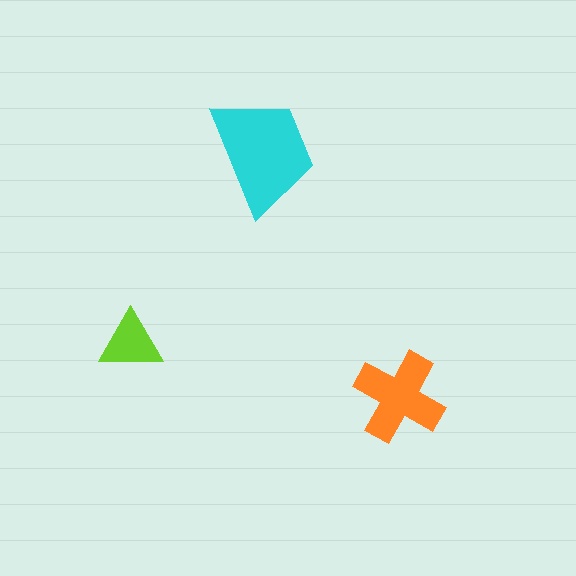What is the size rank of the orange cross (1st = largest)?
2nd.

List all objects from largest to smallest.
The cyan trapezoid, the orange cross, the lime triangle.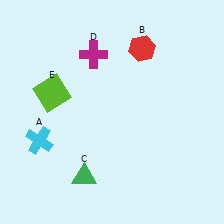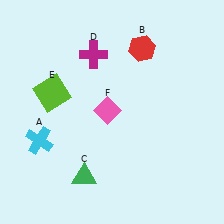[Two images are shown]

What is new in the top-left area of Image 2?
A pink diamond (F) was added in the top-left area of Image 2.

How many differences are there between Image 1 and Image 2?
There is 1 difference between the two images.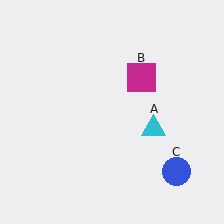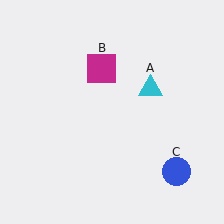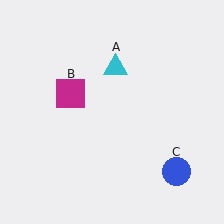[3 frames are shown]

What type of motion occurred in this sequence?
The cyan triangle (object A), magenta square (object B) rotated counterclockwise around the center of the scene.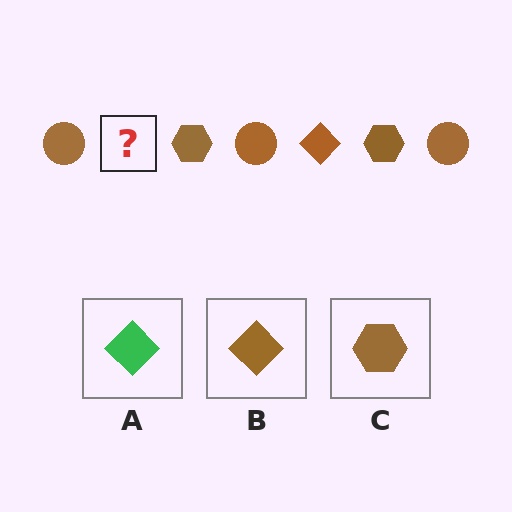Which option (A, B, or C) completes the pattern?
B.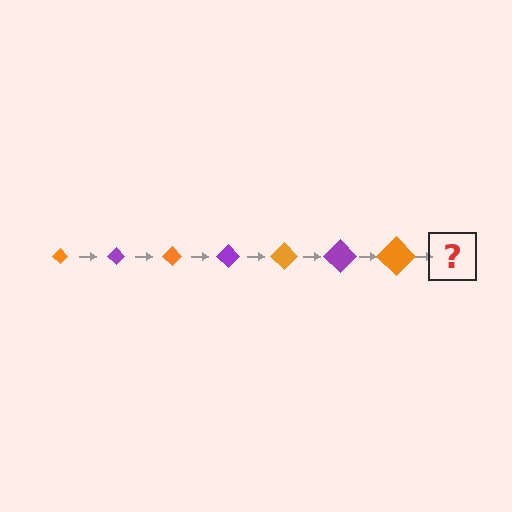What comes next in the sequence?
The next element should be a purple diamond, larger than the previous one.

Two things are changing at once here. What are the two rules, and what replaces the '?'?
The two rules are that the diamond grows larger each step and the color cycles through orange and purple. The '?' should be a purple diamond, larger than the previous one.